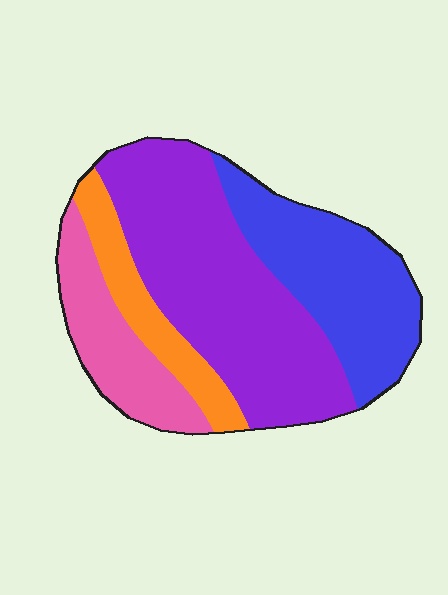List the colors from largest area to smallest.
From largest to smallest: purple, blue, pink, orange.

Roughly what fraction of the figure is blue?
Blue covers around 25% of the figure.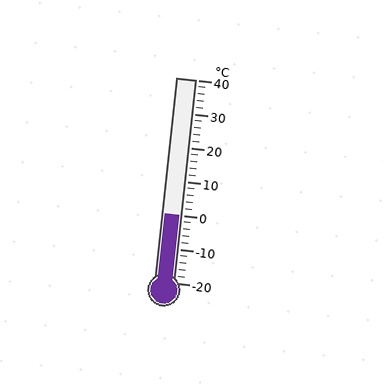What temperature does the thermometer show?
The thermometer shows approximately 0°C.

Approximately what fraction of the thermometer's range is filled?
The thermometer is filled to approximately 35% of its range.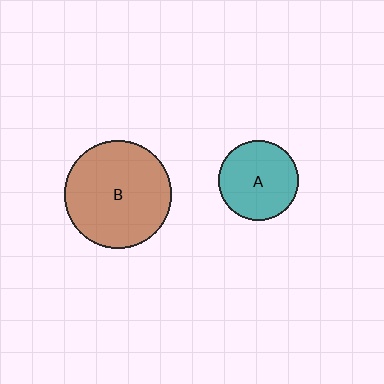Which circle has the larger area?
Circle B (brown).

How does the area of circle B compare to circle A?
Approximately 1.8 times.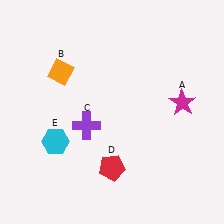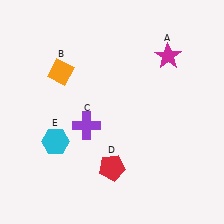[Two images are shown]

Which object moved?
The magenta star (A) moved up.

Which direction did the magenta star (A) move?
The magenta star (A) moved up.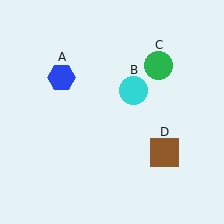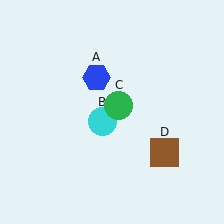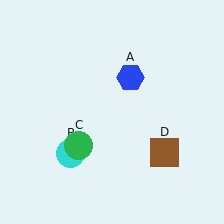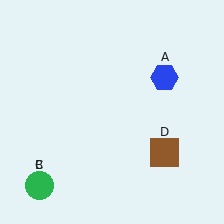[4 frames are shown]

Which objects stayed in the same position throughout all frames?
Brown square (object D) remained stationary.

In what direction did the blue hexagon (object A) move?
The blue hexagon (object A) moved right.